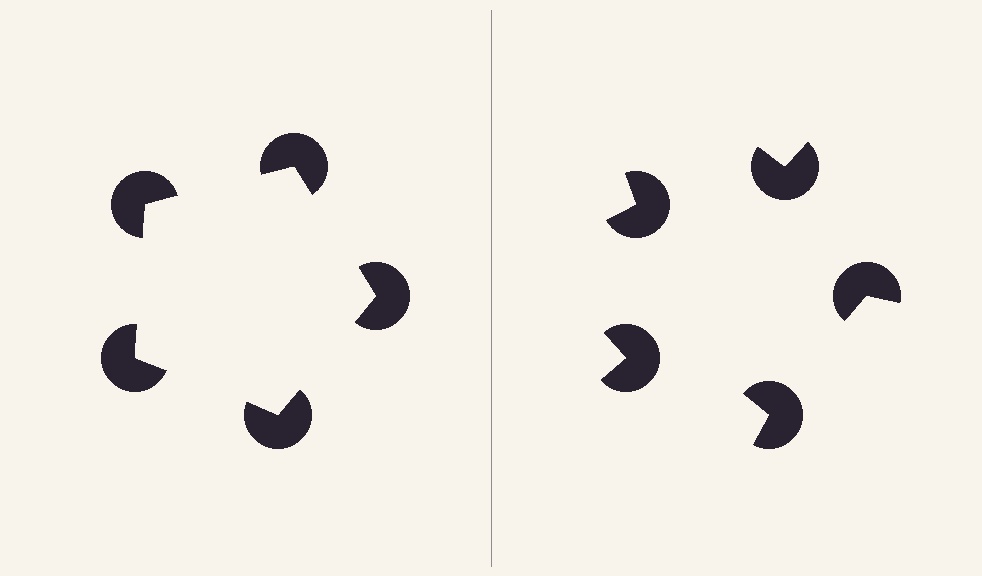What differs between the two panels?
The pac-man discs are positioned identically on both sides; only the wedge orientations differ. On the left they align to a pentagon; on the right they are misaligned.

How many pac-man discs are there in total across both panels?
10 — 5 on each side.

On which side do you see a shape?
An illusory pentagon appears on the left side. On the right side the wedge cuts are rotated, so no coherent shape forms.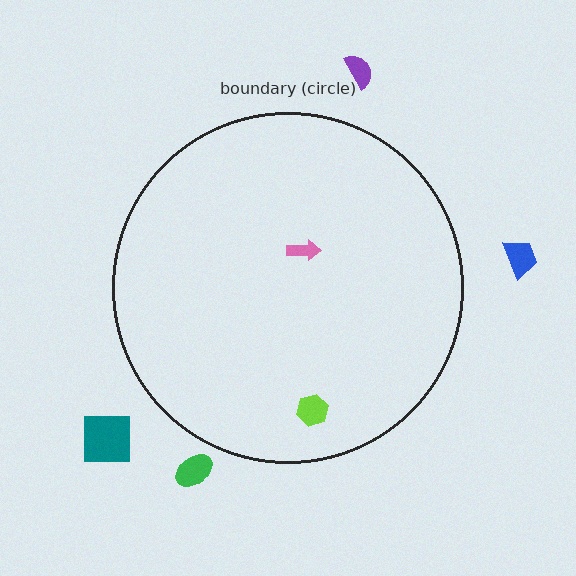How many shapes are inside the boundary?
2 inside, 4 outside.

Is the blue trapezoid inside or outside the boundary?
Outside.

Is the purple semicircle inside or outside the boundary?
Outside.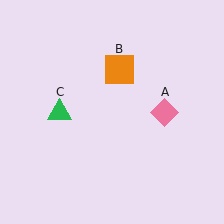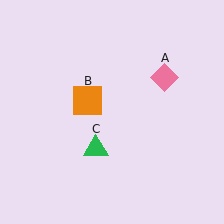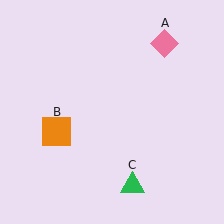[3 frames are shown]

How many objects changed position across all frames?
3 objects changed position: pink diamond (object A), orange square (object B), green triangle (object C).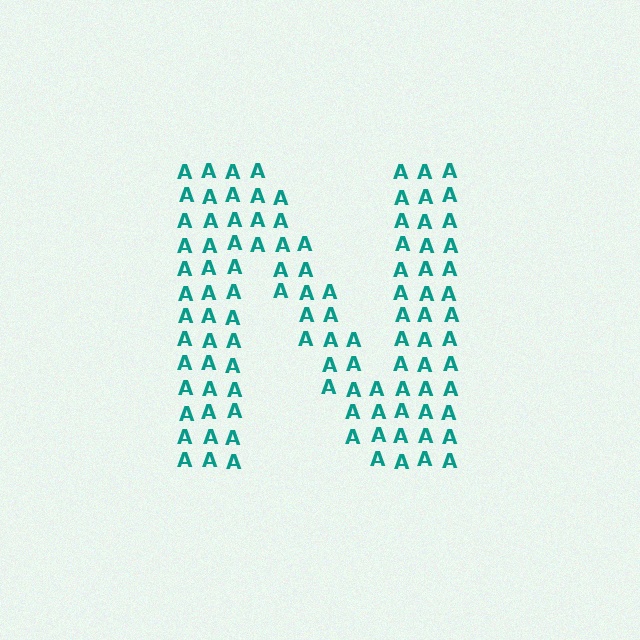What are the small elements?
The small elements are letter A's.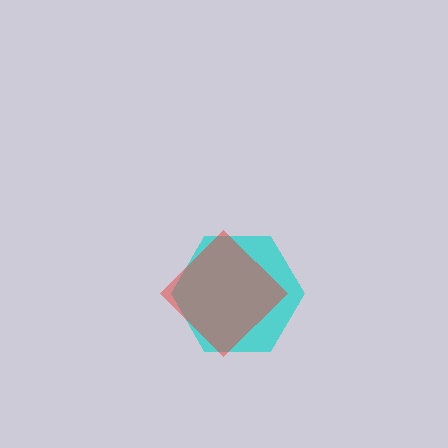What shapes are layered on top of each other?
The layered shapes are: a cyan hexagon, a red diamond.